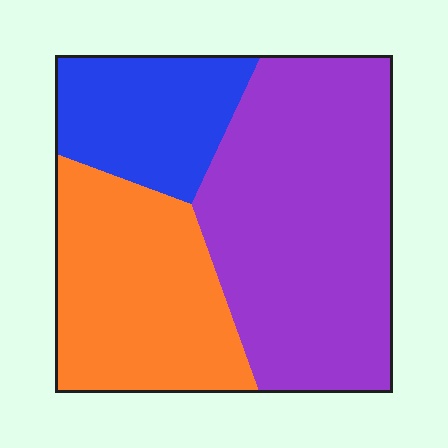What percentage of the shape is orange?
Orange covers 31% of the shape.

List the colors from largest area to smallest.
From largest to smallest: purple, orange, blue.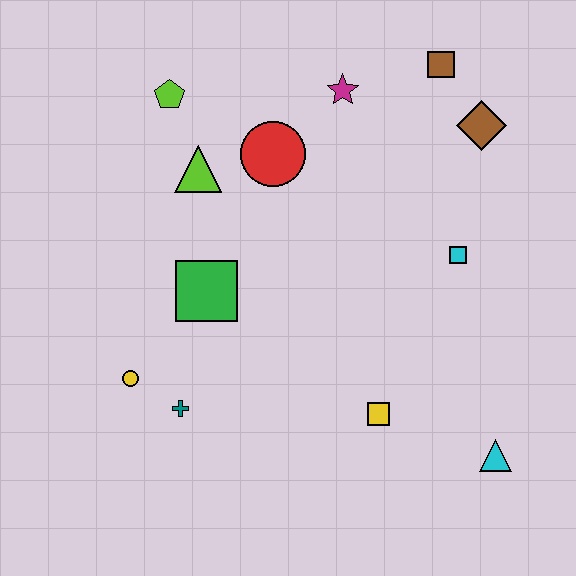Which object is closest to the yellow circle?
The teal cross is closest to the yellow circle.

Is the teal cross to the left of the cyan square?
Yes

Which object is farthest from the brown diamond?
The yellow circle is farthest from the brown diamond.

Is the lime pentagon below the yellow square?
No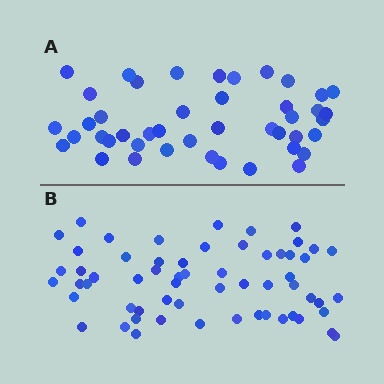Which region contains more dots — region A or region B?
Region B (the bottom region) has more dots.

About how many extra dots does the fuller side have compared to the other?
Region B has approximately 15 more dots than region A.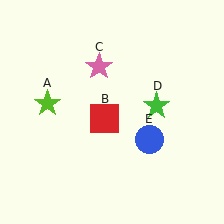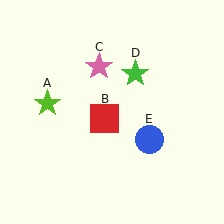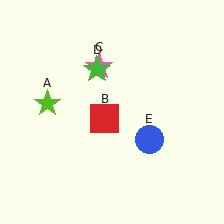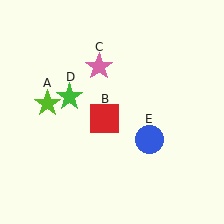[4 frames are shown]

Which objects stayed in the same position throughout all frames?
Lime star (object A) and red square (object B) and pink star (object C) and blue circle (object E) remained stationary.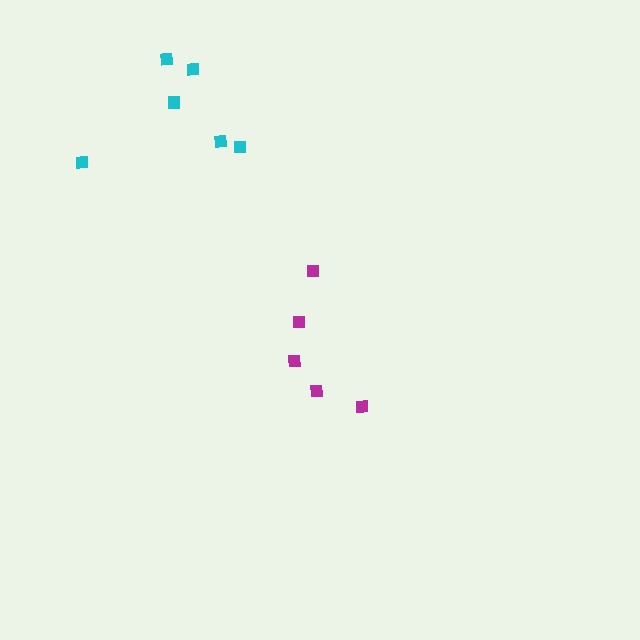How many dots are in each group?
Group 1: 6 dots, Group 2: 5 dots (11 total).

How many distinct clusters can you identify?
There are 2 distinct clusters.